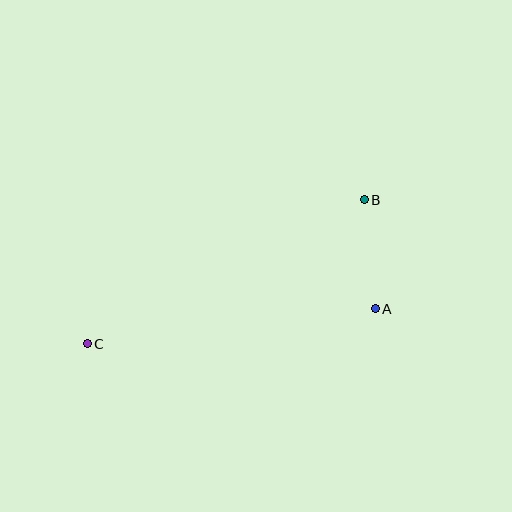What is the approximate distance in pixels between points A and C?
The distance between A and C is approximately 290 pixels.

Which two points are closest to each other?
Points A and B are closest to each other.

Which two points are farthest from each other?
Points B and C are farthest from each other.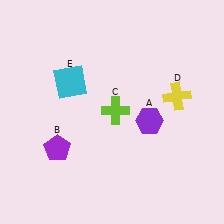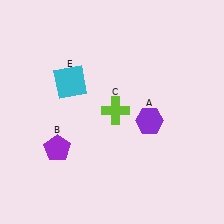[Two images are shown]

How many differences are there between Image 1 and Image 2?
There is 1 difference between the two images.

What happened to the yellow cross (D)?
The yellow cross (D) was removed in Image 2. It was in the top-right area of Image 1.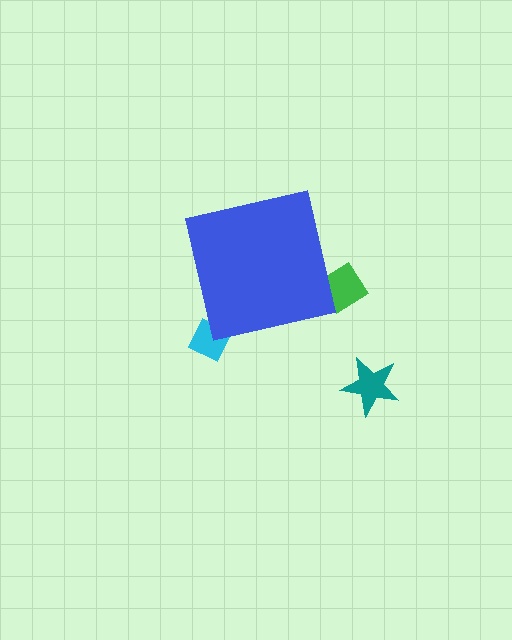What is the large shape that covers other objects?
A blue square.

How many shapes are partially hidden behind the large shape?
2 shapes are partially hidden.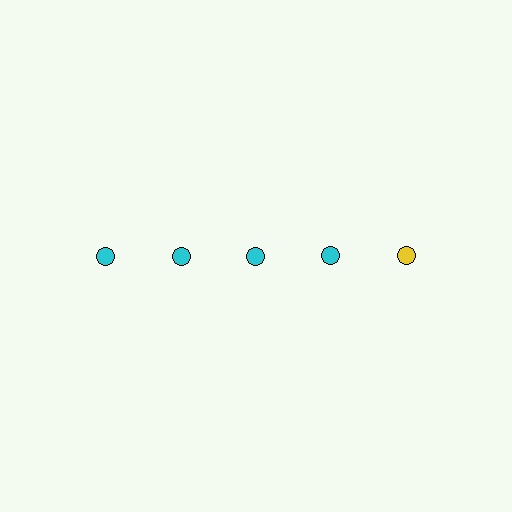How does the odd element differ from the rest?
It has a different color: yellow instead of cyan.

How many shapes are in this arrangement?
There are 5 shapes arranged in a grid pattern.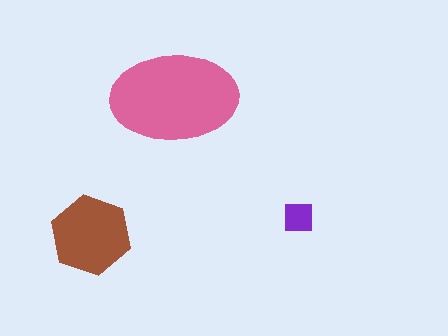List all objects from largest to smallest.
The pink ellipse, the brown hexagon, the purple square.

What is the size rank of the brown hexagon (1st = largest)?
2nd.